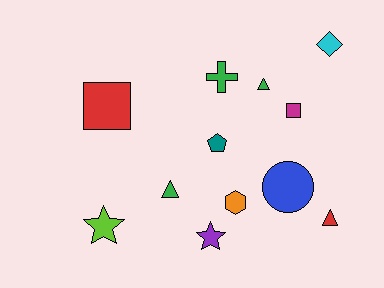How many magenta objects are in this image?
There is 1 magenta object.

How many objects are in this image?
There are 12 objects.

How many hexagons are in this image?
There is 1 hexagon.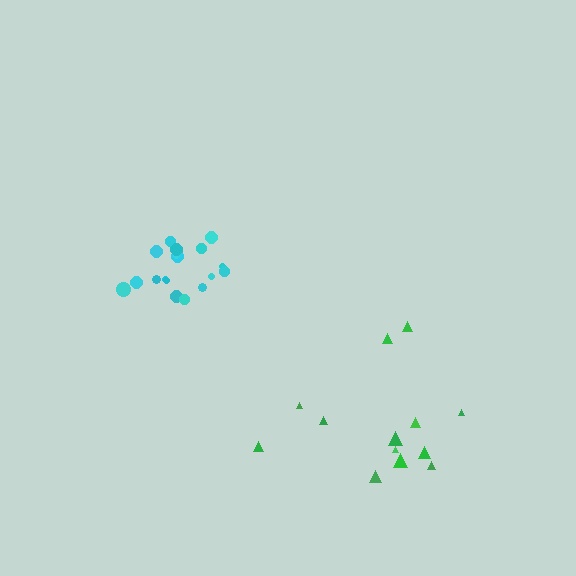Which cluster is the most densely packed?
Cyan.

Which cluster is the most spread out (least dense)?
Green.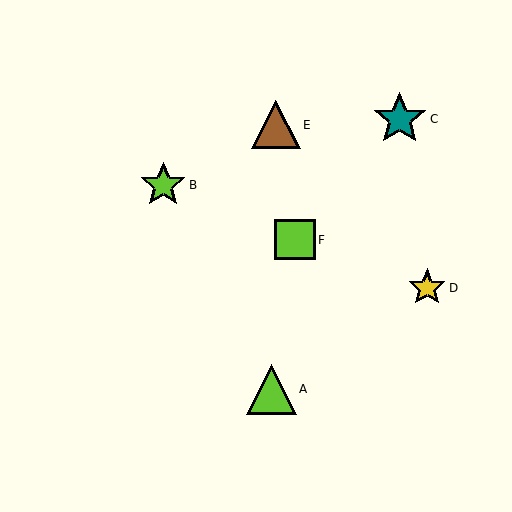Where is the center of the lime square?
The center of the lime square is at (295, 240).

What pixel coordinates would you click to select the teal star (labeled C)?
Click at (400, 119) to select the teal star C.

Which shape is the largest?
The teal star (labeled C) is the largest.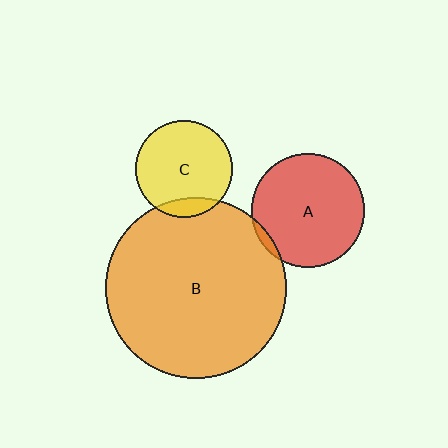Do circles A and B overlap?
Yes.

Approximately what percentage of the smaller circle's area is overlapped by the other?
Approximately 5%.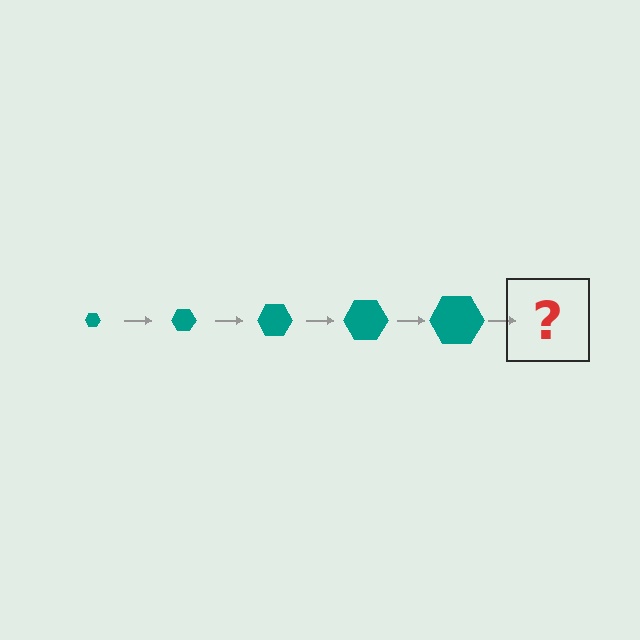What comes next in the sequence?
The next element should be a teal hexagon, larger than the previous one.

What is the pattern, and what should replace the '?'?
The pattern is that the hexagon gets progressively larger each step. The '?' should be a teal hexagon, larger than the previous one.